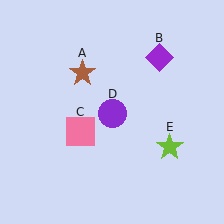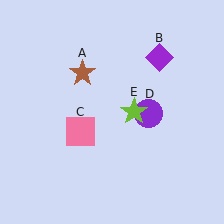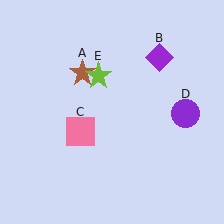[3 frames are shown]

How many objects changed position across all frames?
2 objects changed position: purple circle (object D), lime star (object E).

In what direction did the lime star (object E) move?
The lime star (object E) moved up and to the left.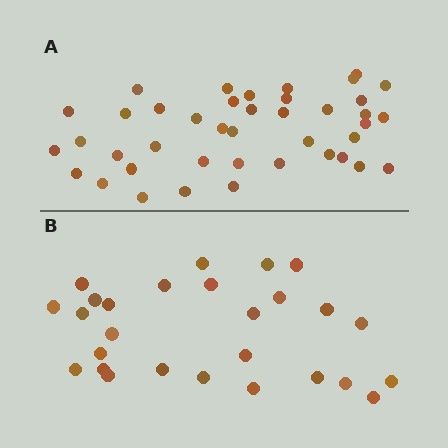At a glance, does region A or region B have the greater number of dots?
Region A (the top region) has more dots.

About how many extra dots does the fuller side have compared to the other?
Region A has approximately 15 more dots than region B.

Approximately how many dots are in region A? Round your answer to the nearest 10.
About 40 dots. (The exact count is 41, which rounds to 40.)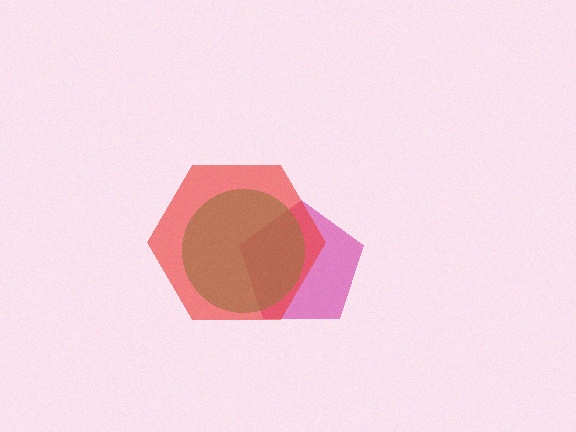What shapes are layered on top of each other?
The layered shapes are: a magenta pentagon, a red hexagon, a brown circle.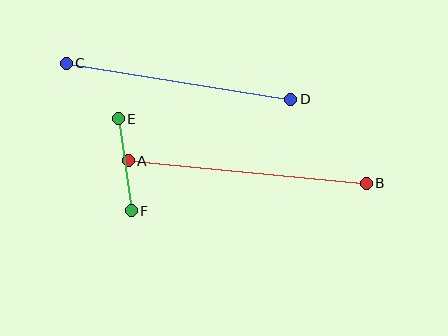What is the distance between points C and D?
The distance is approximately 227 pixels.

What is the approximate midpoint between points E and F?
The midpoint is at approximately (125, 165) pixels.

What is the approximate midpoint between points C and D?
The midpoint is at approximately (178, 81) pixels.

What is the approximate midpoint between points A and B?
The midpoint is at approximately (247, 172) pixels.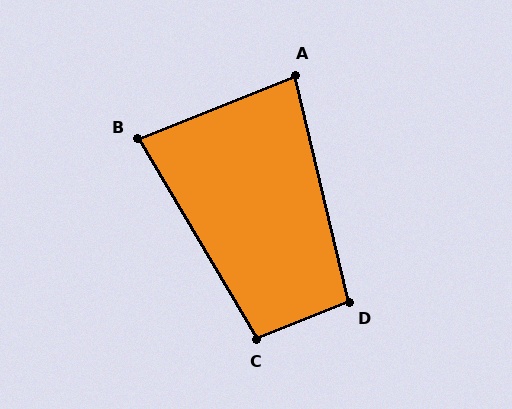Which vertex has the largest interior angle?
C, at approximately 99 degrees.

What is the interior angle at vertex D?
Approximately 99 degrees (obtuse).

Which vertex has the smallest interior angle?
A, at approximately 81 degrees.